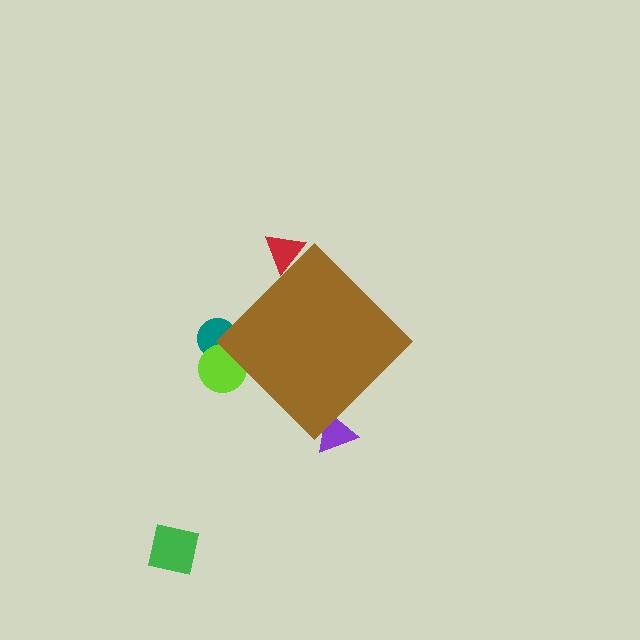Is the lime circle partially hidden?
Yes, the lime circle is partially hidden behind the brown diamond.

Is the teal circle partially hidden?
Yes, the teal circle is partially hidden behind the brown diamond.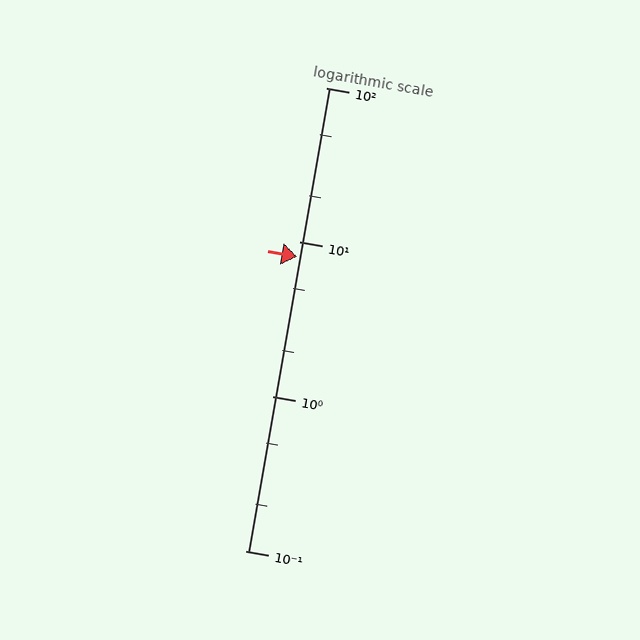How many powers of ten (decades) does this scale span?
The scale spans 3 decades, from 0.1 to 100.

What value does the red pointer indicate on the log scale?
The pointer indicates approximately 8.1.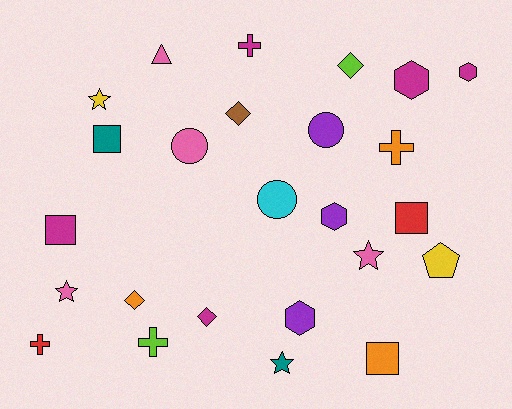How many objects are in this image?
There are 25 objects.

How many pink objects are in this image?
There are 4 pink objects.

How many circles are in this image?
There are 3 circles.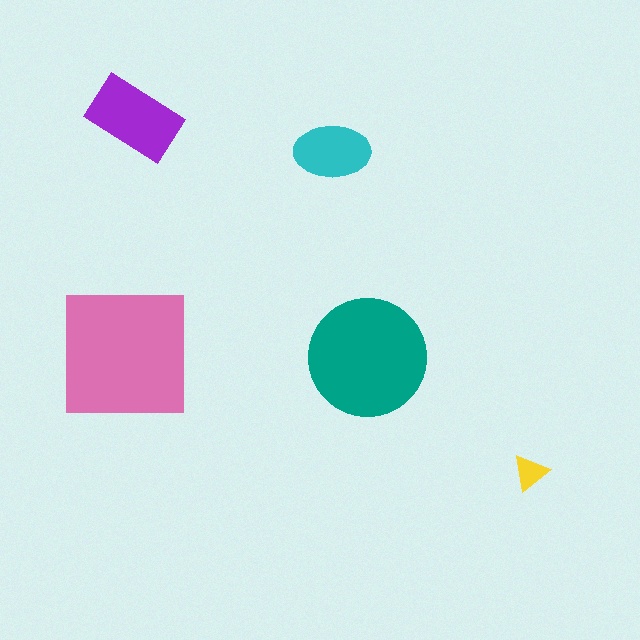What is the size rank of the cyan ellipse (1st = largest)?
4th.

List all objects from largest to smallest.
The pink square, the teal circle, the purple rectangle, the cyan ellipse, the yellow triangle.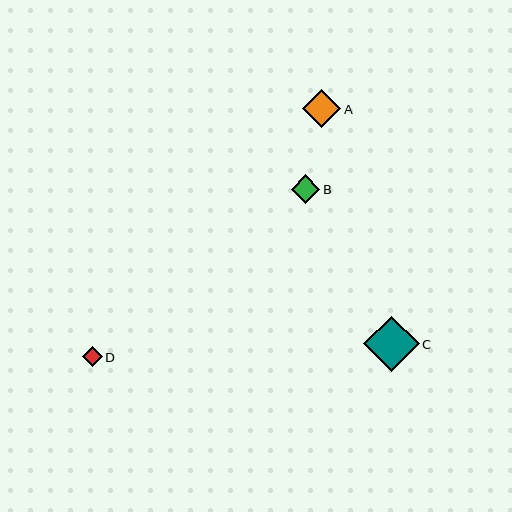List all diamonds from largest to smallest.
From largest to smallest: C, A, B, D.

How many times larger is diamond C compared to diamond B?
Diamond C is approximately 1.9 times the size of diamond B.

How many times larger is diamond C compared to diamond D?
Diamond C is approximately 2.8 times the size of diamond D.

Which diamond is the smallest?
Diamond D is the smallest with a size of approximately 20 pixels.